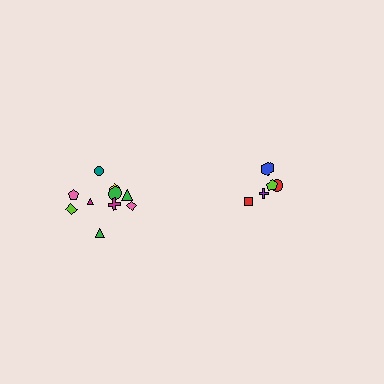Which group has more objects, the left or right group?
The left group.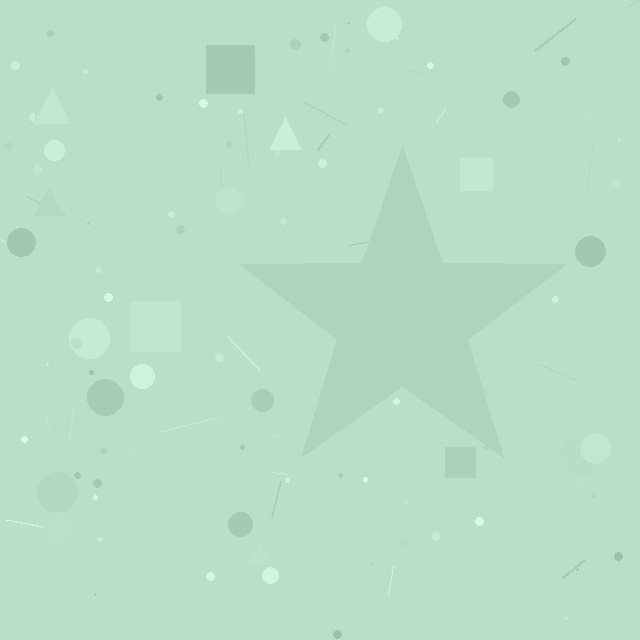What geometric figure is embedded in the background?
A star is embedded in the background.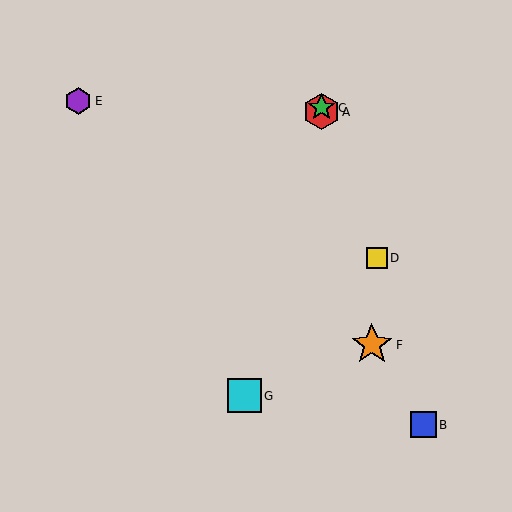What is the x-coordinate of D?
Object D is at x≈377.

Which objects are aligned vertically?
Objects A, C are aligned vertically.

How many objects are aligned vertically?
2 objects (A, C) are aligned vertically.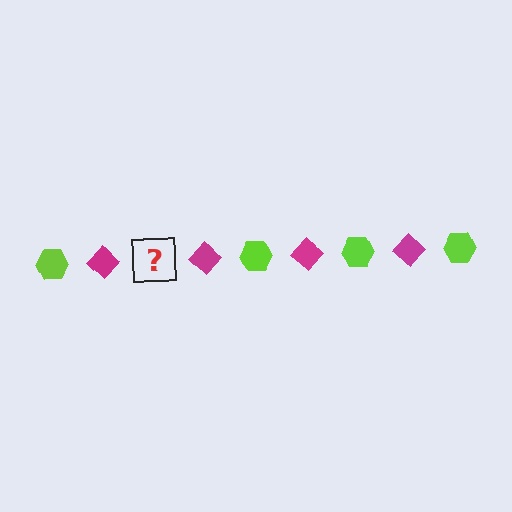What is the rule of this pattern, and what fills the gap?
The rule is that the pattern alternates between lime hexagon and magenta diamond. The gap should be filled with a lime hexagon.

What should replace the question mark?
The question mark should be replaced with a lime hexagon.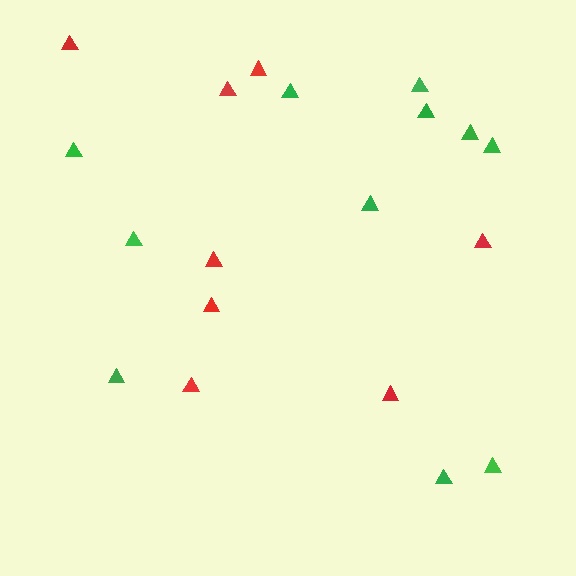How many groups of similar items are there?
There are 2 groups: one group of red triangles (8) and one group of green triangles (11).